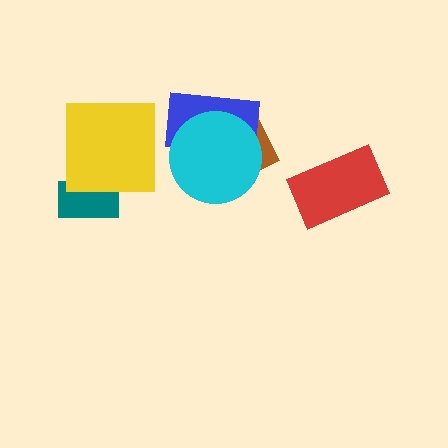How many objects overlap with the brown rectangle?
2 objects overlap with the brown rectangle.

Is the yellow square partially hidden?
No, no other shape covers it.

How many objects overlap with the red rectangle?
0 objects overlap with the red rectangle.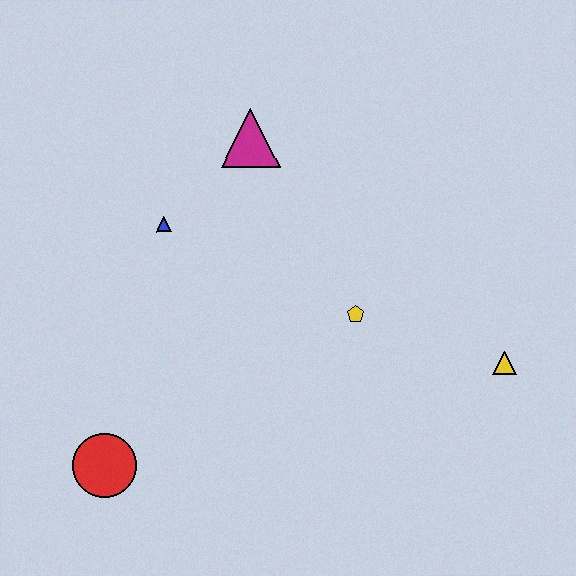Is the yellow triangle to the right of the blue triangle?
Yes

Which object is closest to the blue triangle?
The magenta triangle is closest to the blue triangle.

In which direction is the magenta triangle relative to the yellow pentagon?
The magenta triangle is above the yellow pentagon.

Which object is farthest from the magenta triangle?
The red circle is farthest from the magenta triangle.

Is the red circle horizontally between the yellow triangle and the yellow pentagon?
No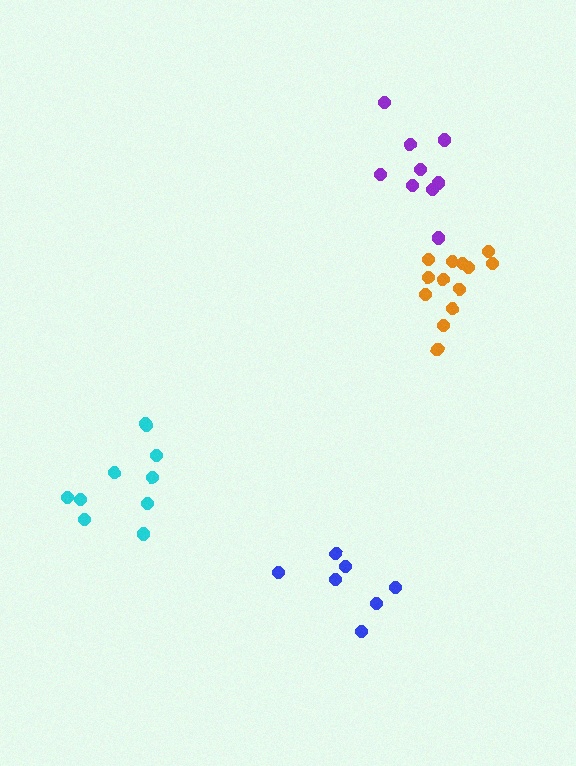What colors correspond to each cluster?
The clusters are colored: orange, blue, cyan, purple.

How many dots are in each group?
Group 1: 13 dots, Group 2: 7 dots, Group 3: 10 dots, Group 4: 9 dots (39 total).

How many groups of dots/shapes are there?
There are 4 groups.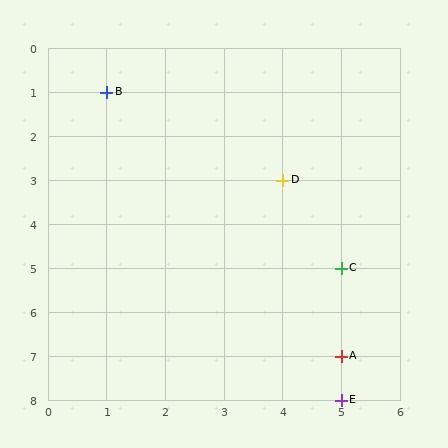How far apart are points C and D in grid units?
Points C and D are 1 column and 2 rows apart (about 2.2 grid units diagonally).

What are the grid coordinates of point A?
Point A is at grid coordinates (5, 7).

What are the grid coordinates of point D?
Point D is at grid coordinates (4, 3).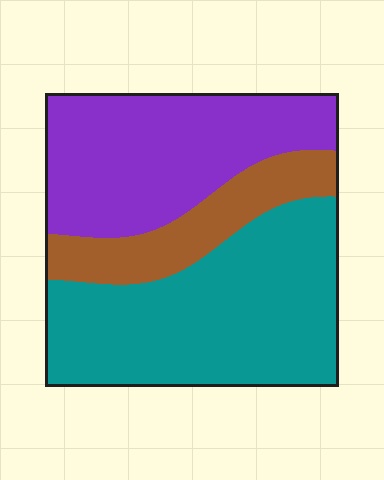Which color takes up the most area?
Teal, at roughly 45%.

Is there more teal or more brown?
Teal.